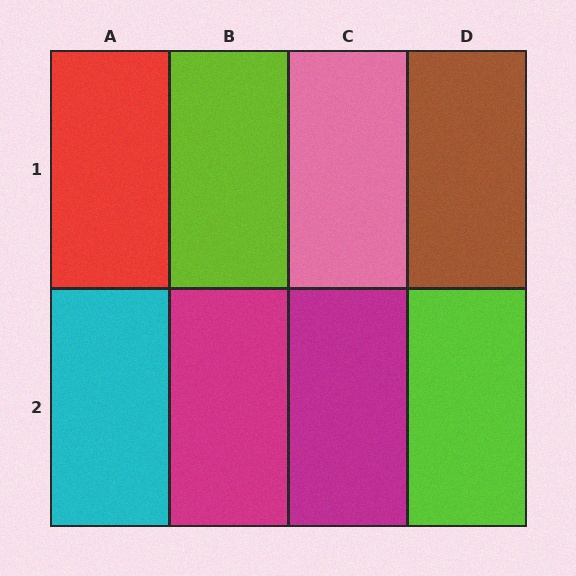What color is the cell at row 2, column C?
Magenta.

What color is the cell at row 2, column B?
Magenta.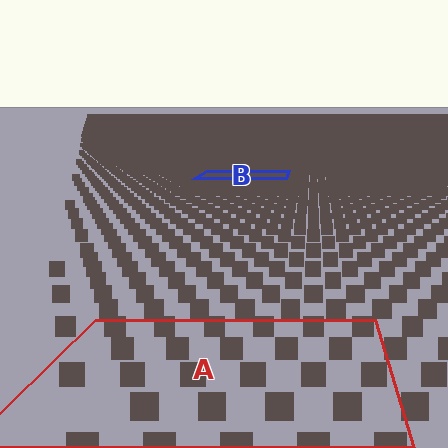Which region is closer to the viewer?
Region A is closer. The texture elements there are larger and more spread out.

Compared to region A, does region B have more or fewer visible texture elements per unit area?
Region B has more texture elements per unit area — they are packed more densely because it is farther away.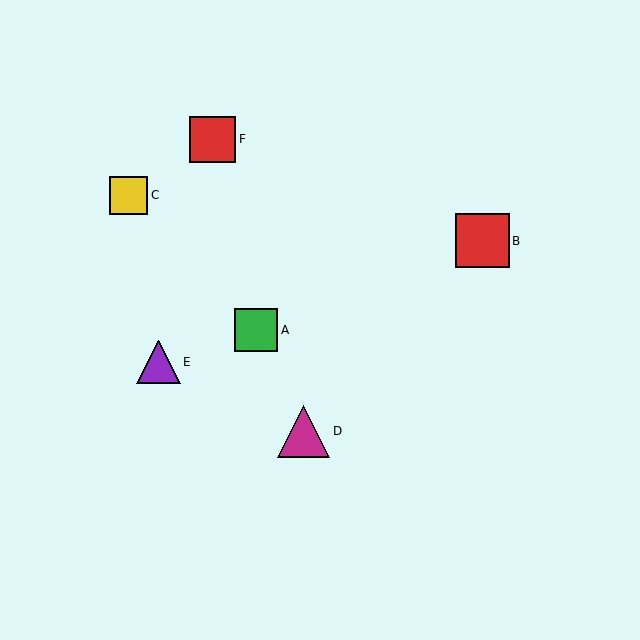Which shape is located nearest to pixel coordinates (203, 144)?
The red square (labeled F) at (212, 139) is nearest to that location.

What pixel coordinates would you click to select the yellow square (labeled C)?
Click at (129, 195) to select the yellow square C.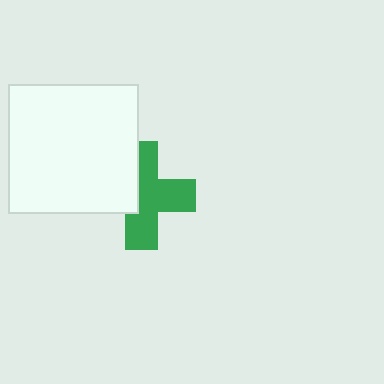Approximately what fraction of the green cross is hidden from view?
Roughly 38% of the green cross is hidden behind the white square.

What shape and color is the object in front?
The object in front is a white square.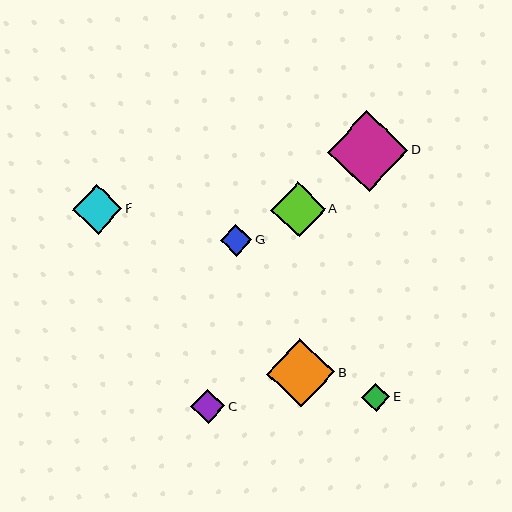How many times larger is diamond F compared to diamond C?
Diamond F is approximately 1.4 times the size of diamond C.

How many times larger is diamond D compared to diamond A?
Diamond D is approximately 1.5 times the size of diamond A.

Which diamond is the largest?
Diamond D is the largest with a size of approximately 81 pixels.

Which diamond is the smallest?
Diamond E is the smallest with a size of approximately 28 pixels.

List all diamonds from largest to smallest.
From largest to smallest: D, B, A, F, C, G, E.